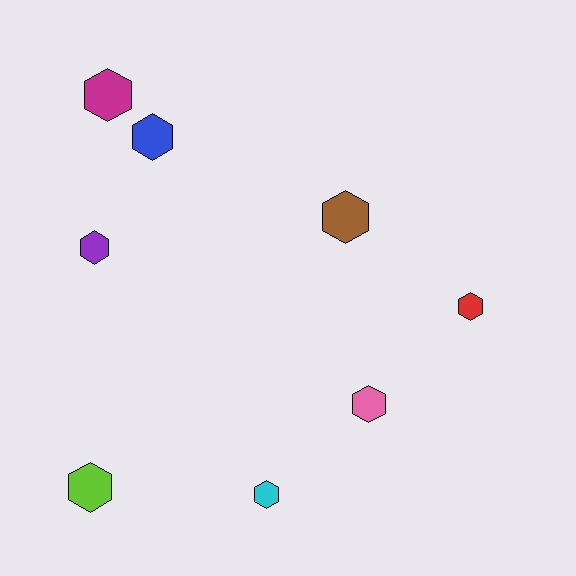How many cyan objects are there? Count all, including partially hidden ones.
There is 1 cyan object.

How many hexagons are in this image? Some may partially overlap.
There are 8 hexagons.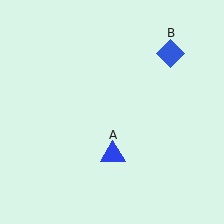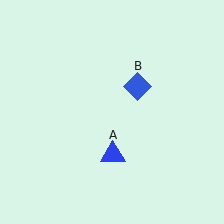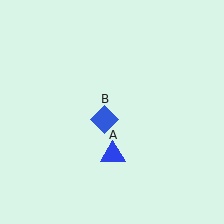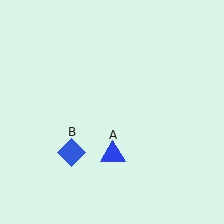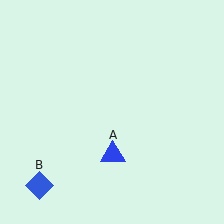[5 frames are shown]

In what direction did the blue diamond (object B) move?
The blue diamond (object B) moved down and to the left.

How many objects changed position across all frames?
1 object changed position: blue diamond (object B).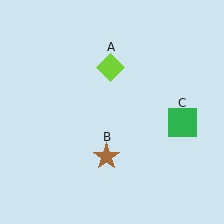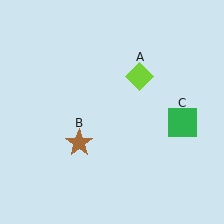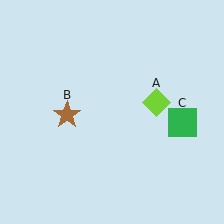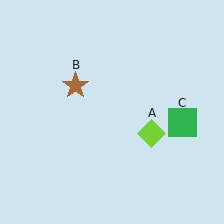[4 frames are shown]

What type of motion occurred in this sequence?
The lime diamond (object A), brown star (object B) rotated clockwise around the center of the scene.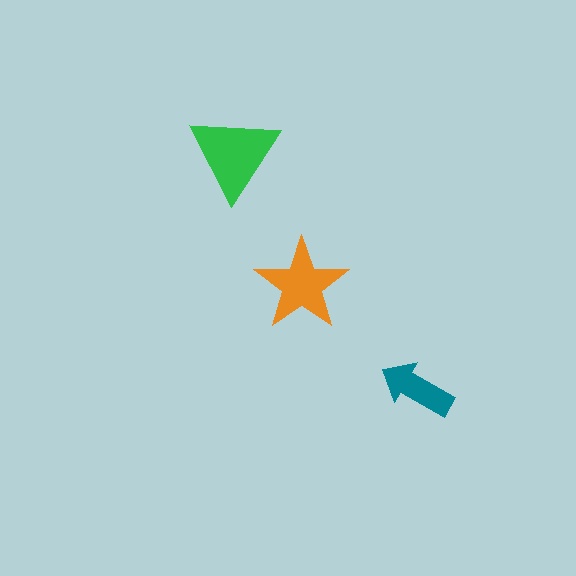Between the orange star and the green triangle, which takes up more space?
The green triangle.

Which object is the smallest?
The teal arrow.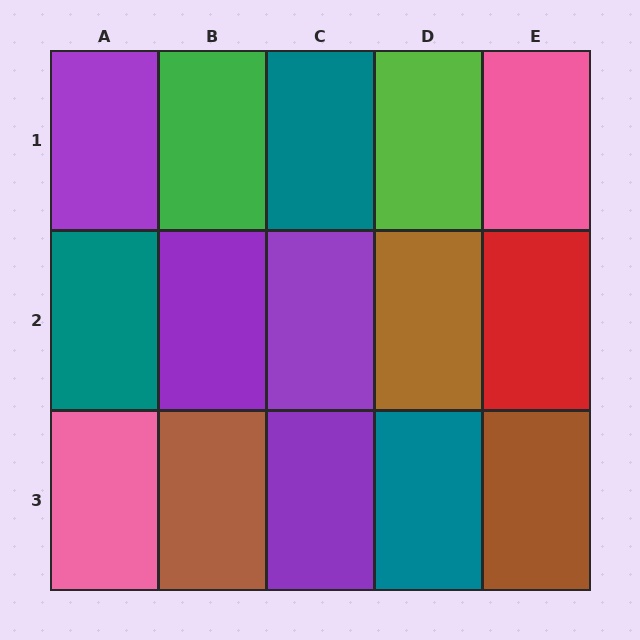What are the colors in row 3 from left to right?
Pink, brown, purple, teal, brown.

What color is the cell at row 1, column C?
Teal.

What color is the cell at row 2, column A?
Teal.